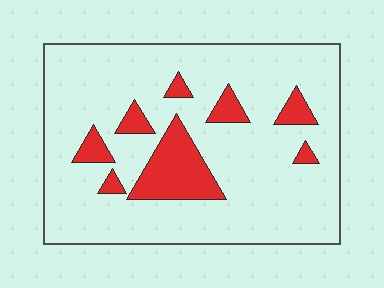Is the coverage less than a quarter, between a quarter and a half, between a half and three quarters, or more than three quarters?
Less than a quarter.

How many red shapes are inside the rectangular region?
8.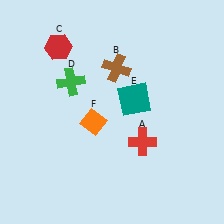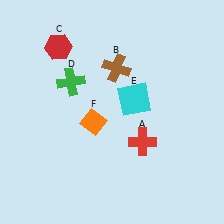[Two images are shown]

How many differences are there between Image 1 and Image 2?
There is 1 difference between the two images.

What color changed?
The square (E) changed from teal in Image 1 to cyan in Image 2.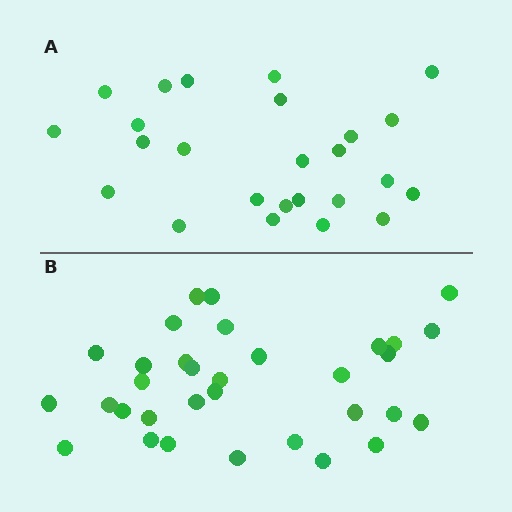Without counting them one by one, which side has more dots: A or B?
Region B (the bottom region) has more dots.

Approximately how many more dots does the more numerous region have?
Region B has roughly 8 or so more dots than region A.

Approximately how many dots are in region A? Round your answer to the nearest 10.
About 20 dots. (The exact count is 25, which rounds to 20.)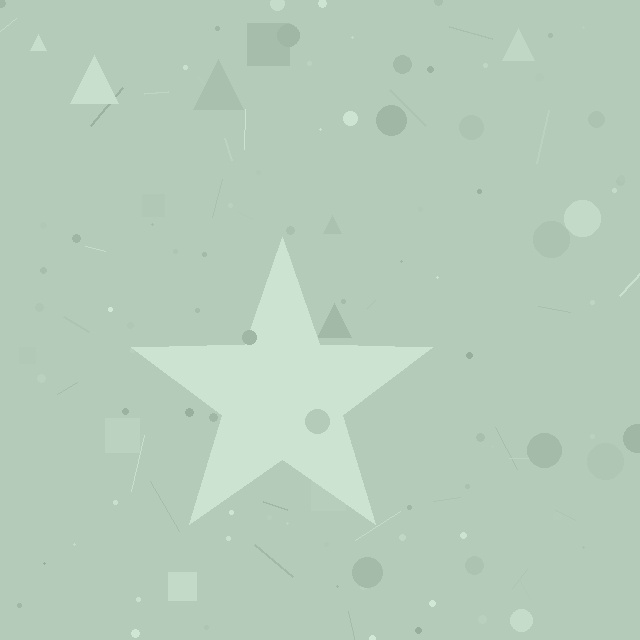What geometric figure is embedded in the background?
A star is embedded in the background.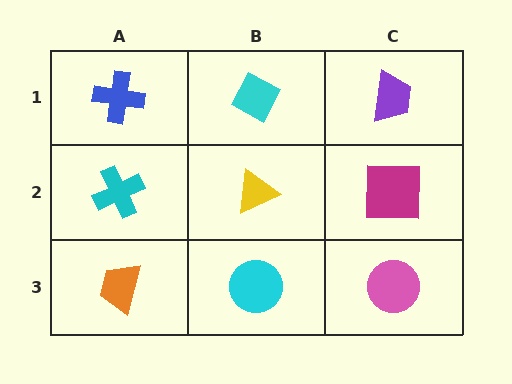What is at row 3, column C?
A pink circle.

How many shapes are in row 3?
3 shapes.